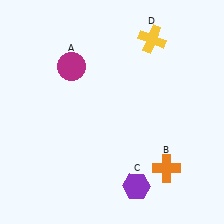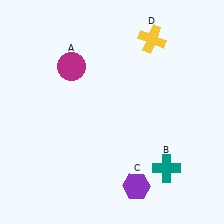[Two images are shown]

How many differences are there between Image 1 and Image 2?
There is 1 difference between the two images.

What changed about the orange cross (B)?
In Image 1, B is orange. In Image 2, it changed to teal.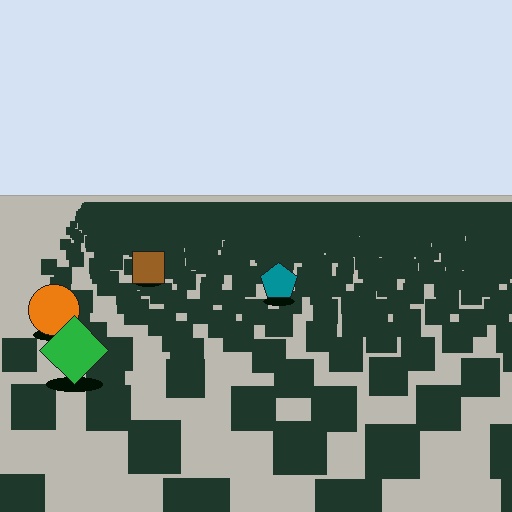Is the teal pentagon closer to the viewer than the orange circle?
No. The orange circle is closer — you can tell from the texture gradient: the ground texture is coarser near it.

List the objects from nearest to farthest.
From nearest to farthest: the green diamond, the orange circle, the teal pentagon, the brown square.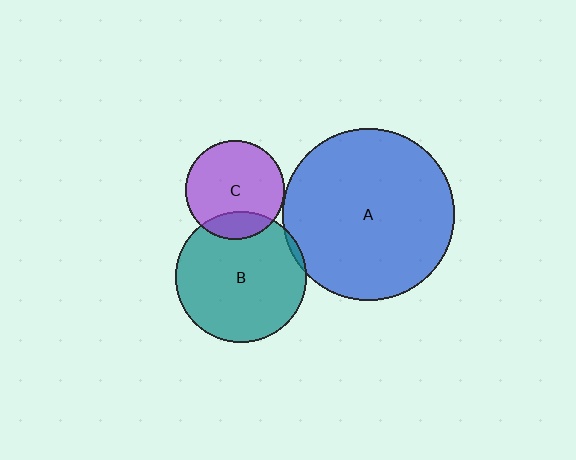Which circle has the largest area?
Circle A (blue).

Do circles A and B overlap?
Yes.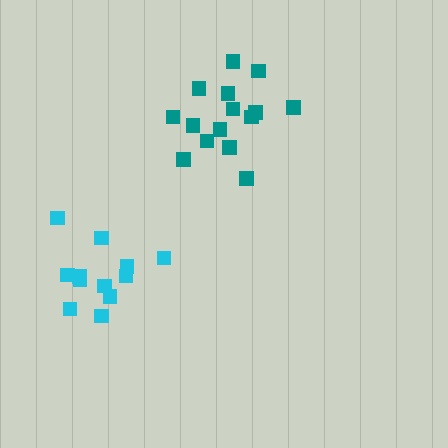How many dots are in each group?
Group 1: 15 dots, Group 2: 12 dots (27 total).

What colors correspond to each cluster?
The clusters are colored: teal, cyan.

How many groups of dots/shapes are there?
There are 2 groups.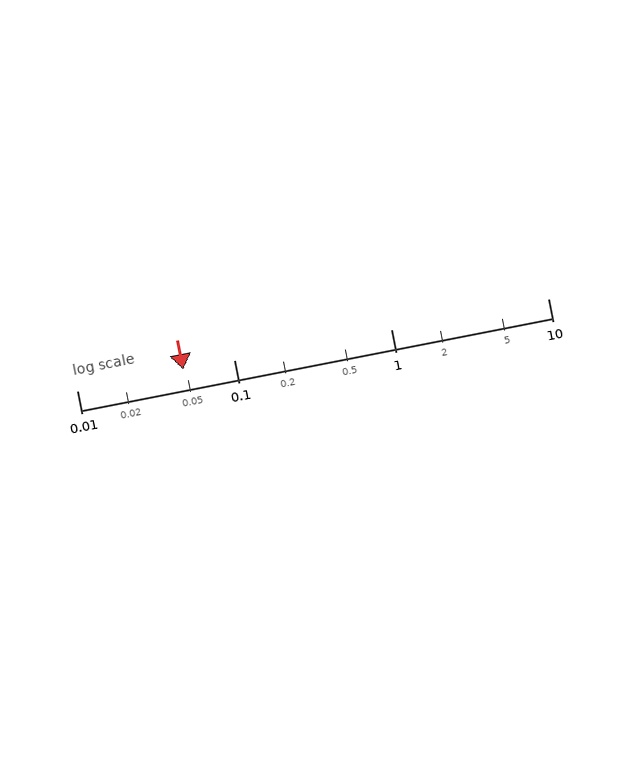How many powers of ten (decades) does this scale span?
The scale spans 3 decades, from 0.01 to 10.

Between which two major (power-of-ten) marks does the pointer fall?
The pointer is between 0.01 and 0.1.